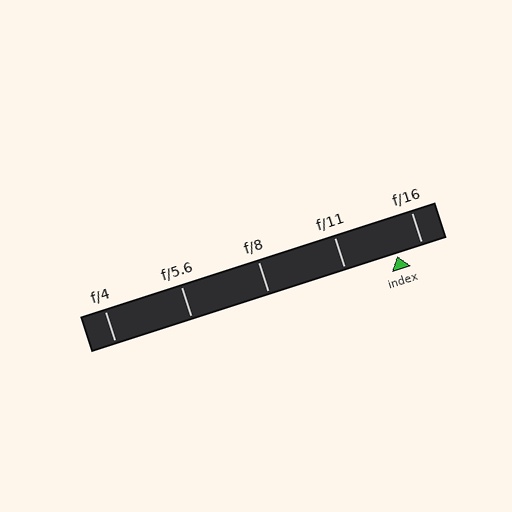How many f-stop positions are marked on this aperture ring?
There are 5 f-stop positions marked.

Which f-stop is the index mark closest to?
The index mark is closest to f/16.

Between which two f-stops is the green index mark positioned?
The index mark is between f/11 and f/16.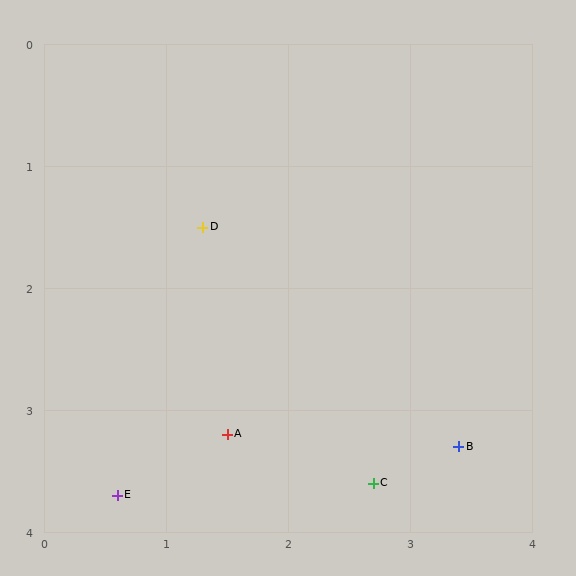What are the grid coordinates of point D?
Point D is at approximately (1.3, 1.5).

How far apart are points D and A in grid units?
Points D and A are about 1.7 grid units apart.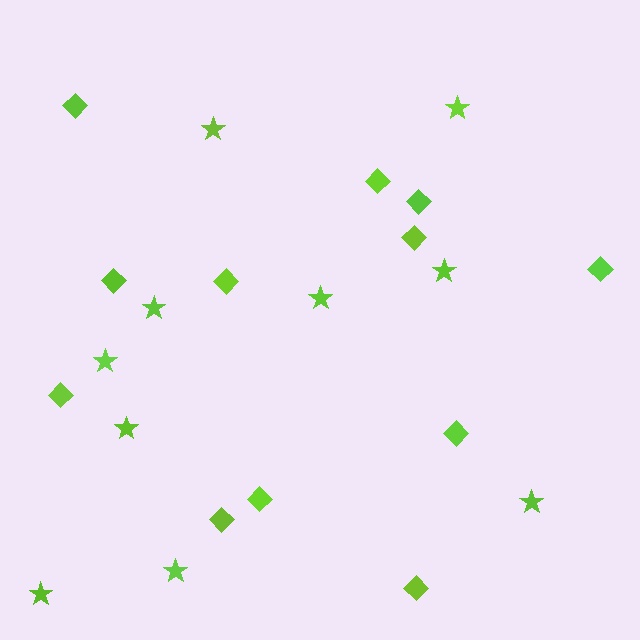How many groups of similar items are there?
There are 2 groups: one group of diamonds (12) and one group of stars (10).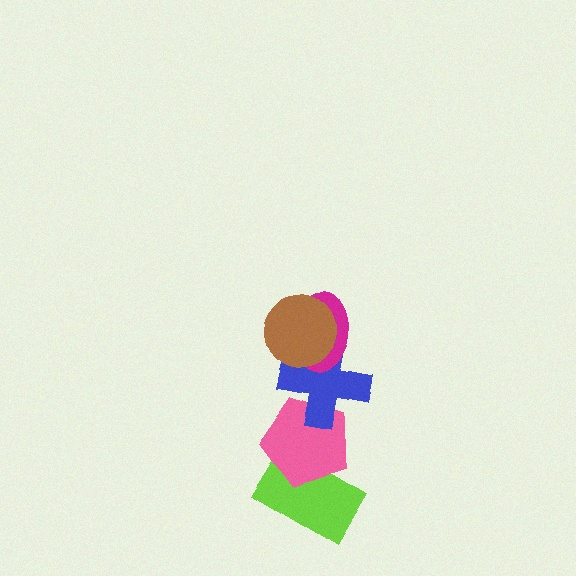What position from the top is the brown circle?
The brown circle is 1st from the top.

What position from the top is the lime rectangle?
The lime rectangle is 5th from the top.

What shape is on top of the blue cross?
The magenta ellipse is on top of the blue cross.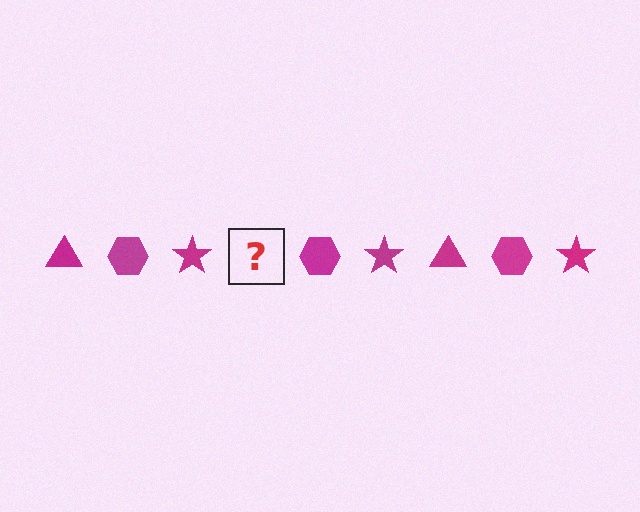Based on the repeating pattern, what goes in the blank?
The blank should be a magenta triangle.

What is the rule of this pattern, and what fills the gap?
The rule is that the pattern cycles through triangle, hexagon, star shapes in magenta. The gap should be filled with a magenta triangle.